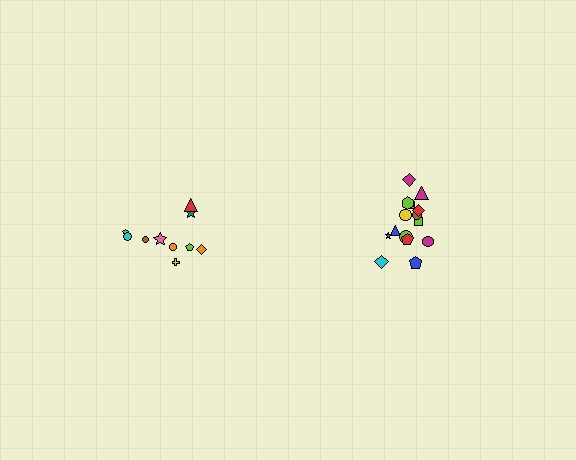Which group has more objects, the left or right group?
The right group.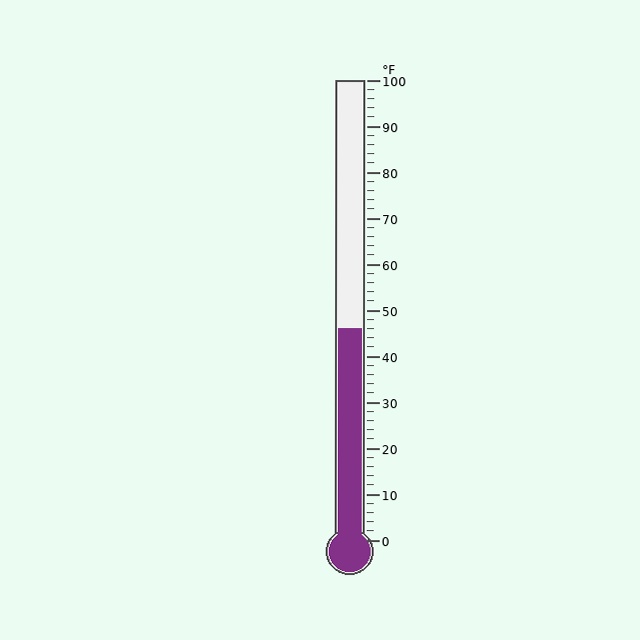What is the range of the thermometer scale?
The thermometer scale ranges from 0°F to 100°F.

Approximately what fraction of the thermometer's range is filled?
The thermometer is filled to approximately 45% of its range.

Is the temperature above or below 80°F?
The temperature is below 80°F.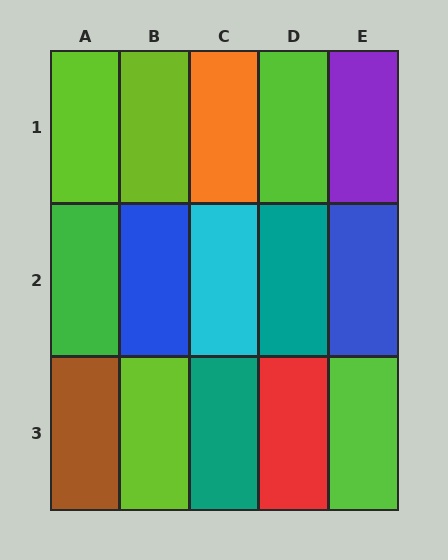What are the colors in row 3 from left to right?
Brown, lime, teal, red, lime.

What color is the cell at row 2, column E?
Blue.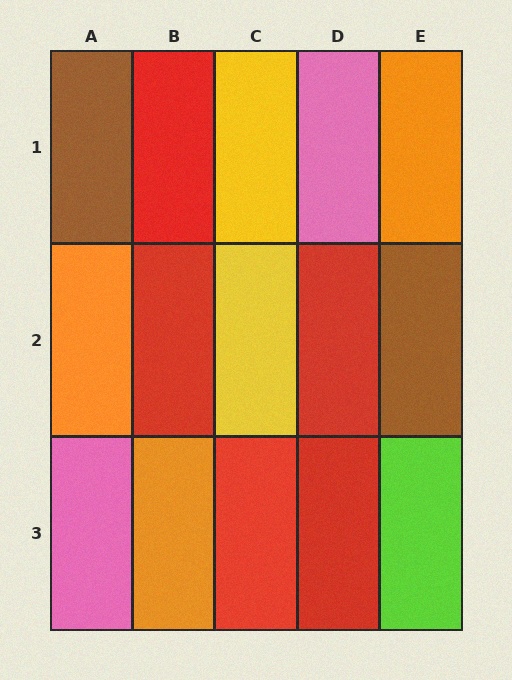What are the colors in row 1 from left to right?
Brown, red, yellow, pink, orange.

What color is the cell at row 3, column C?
Red.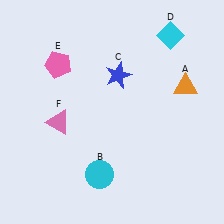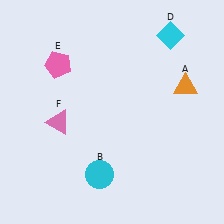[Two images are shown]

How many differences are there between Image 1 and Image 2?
There is 1 difference between the two images.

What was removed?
The blue star (C) was removed in Image 2.